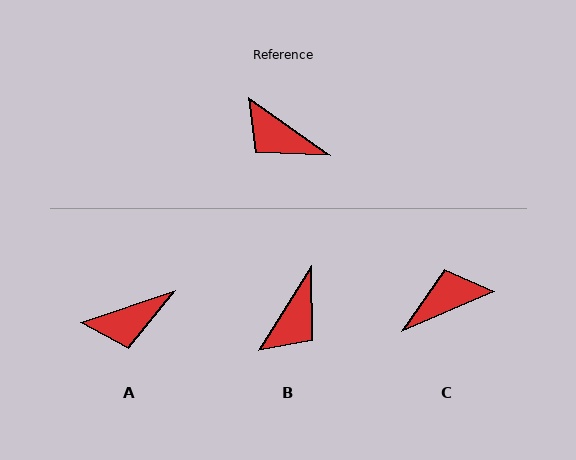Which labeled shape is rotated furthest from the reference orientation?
C, about 122 degrees away.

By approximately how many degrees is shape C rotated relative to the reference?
Approximately 122 degrees clockwise.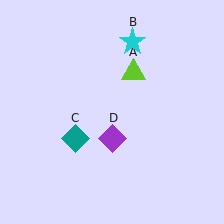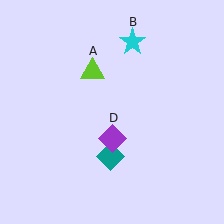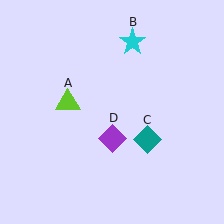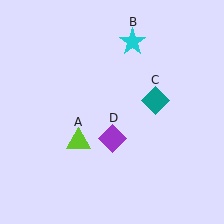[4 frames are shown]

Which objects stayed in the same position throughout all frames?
Cyan star (object B) and purple diamond (object D) remained stationary.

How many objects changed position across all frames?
2 objects changed position: lime triangle (object A), teal diamond (object C).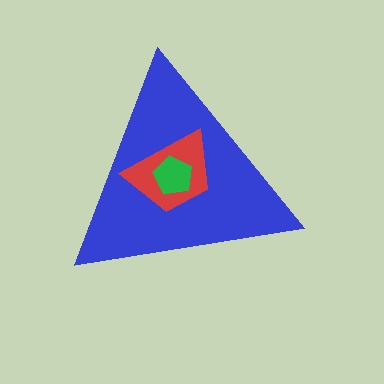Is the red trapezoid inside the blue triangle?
Yes.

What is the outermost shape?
The blue triangle.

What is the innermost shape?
The green pentagon.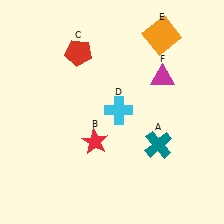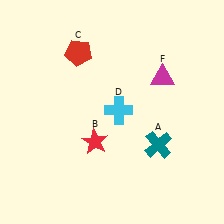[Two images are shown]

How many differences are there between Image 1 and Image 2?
There is 1 difference between the two images.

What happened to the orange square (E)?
The orange square (E) was removed in Image 2. It was in the top-right area of Image 1.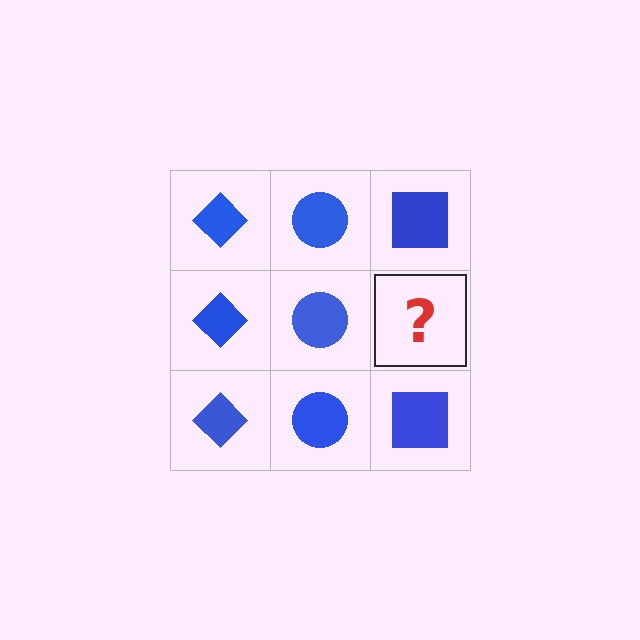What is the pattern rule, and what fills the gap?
The rule is that each column has a consistent shape. The gap should be filled with a blue square.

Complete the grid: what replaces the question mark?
The question mark should be replaced with a blue square.